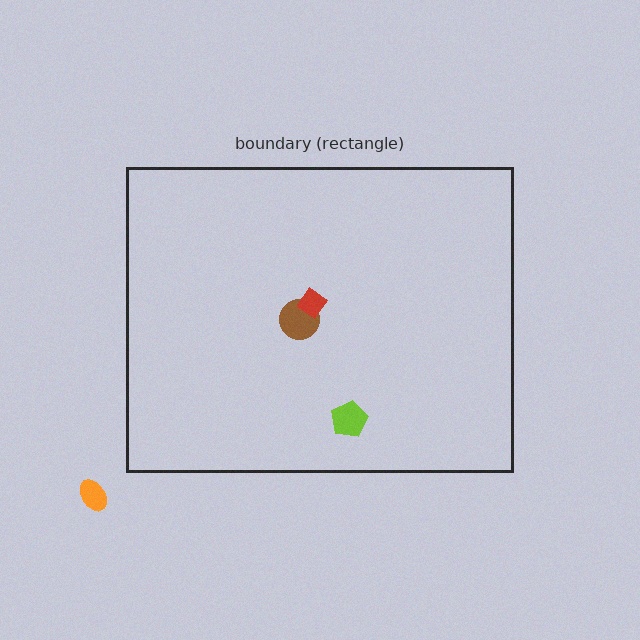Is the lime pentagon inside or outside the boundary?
Inside.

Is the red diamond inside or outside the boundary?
Inside.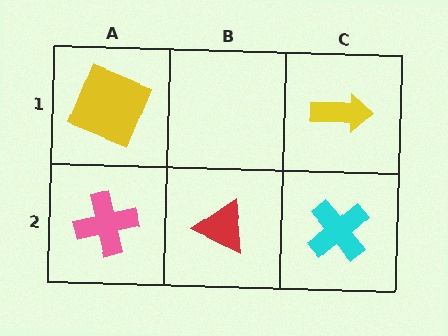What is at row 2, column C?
A cyan cross.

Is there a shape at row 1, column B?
No, that cell is empty.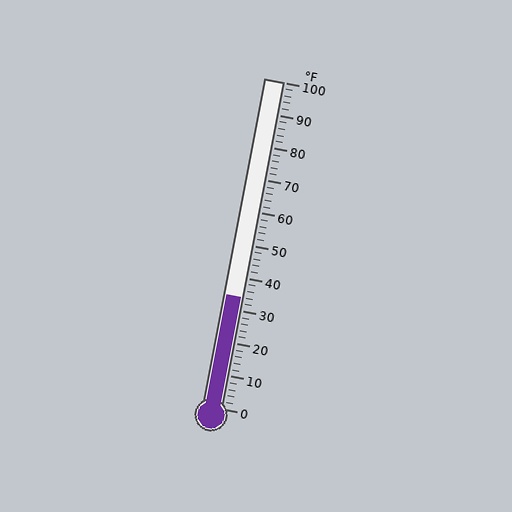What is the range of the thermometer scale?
The thermometer scale ranges from 0°F to 100°F.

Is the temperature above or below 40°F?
The temperature is below 40°F.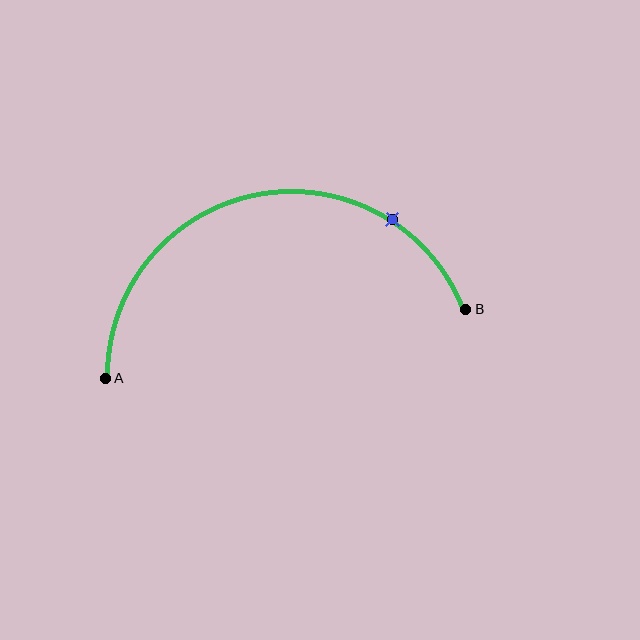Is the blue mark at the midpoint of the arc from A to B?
No. The blue mark lies on the arc but is closer to endpoint B. The arc midpoint would be at the point on the curve equidistant along the arc from both A and B.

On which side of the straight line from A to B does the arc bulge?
The arc bulges above the straight line connecting A and B.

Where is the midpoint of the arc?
The arc midpoint is the point on the curve farthest from the straight line joining A and B. It sits above that line.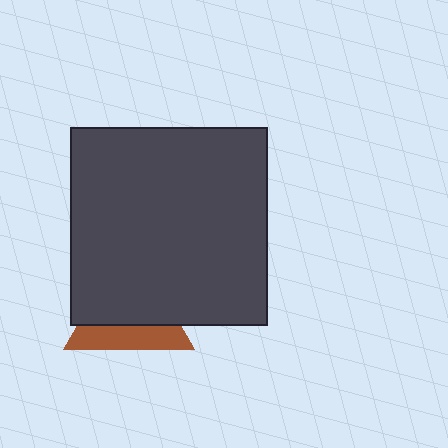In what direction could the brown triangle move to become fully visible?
The brown triangle could move down. That would shift it out from behind the dark gray square entirely.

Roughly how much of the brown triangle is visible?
A small part of it is visible (roughly 38%).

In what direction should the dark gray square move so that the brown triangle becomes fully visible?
The dark gray square should move up. That is the shortest direction to clear the overlap and leave the brown triangle fully visible.